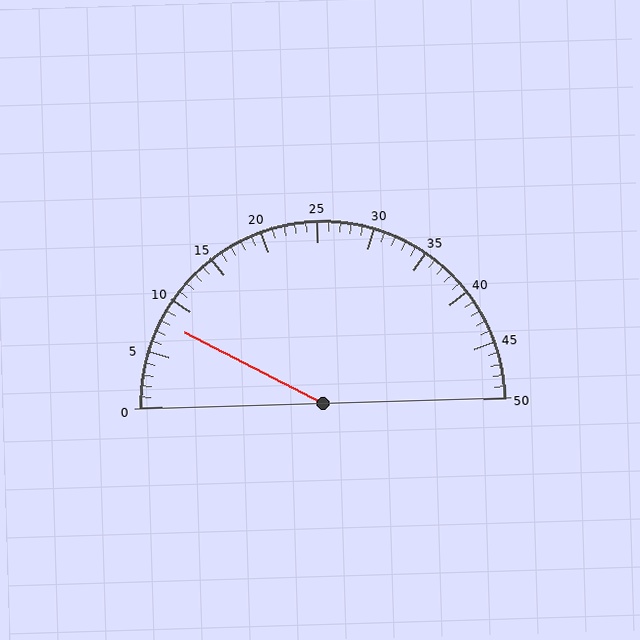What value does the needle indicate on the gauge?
The needle indicates approximately 8.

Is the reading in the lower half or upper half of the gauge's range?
The reading is in the lower half of the range (0 to 50).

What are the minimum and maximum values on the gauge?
The gauge ranges from 0 to 50.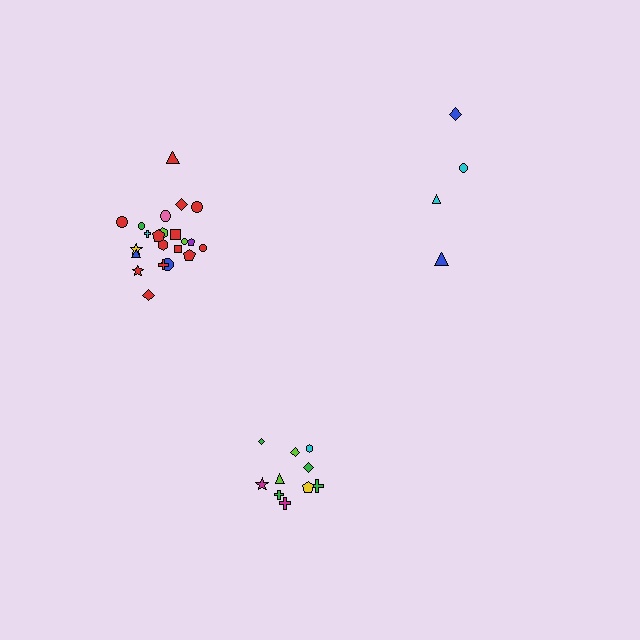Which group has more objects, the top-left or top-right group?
The top-left group.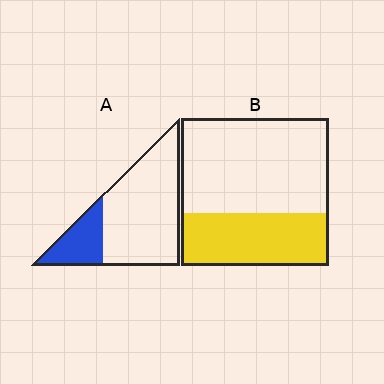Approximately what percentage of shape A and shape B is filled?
A is approximately 25% and B is approximately 35%.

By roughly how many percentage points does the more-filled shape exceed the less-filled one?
By roughly 10 percentage points (B over A).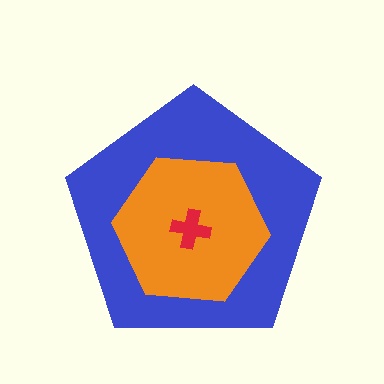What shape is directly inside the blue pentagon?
The orange hexagon.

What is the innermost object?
The red cross.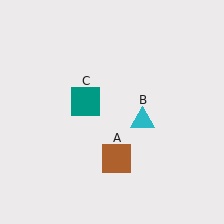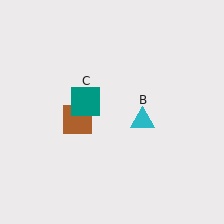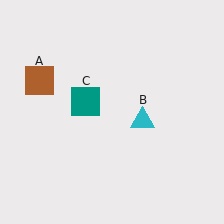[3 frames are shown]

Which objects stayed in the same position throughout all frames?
Cyan triangle (object B) and teal square (object C) remained stationary.